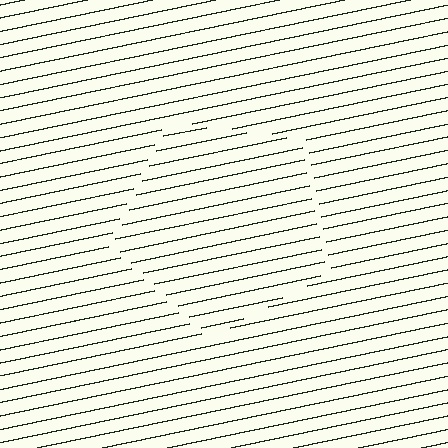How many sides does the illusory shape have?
5 sides — the line-ends trace a pentagon.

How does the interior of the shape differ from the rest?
The interior of the shape contains the same grating, shifted by half a period — the contour is defined by the phase discontinuity where line-ends from the inner and outer gratings abut.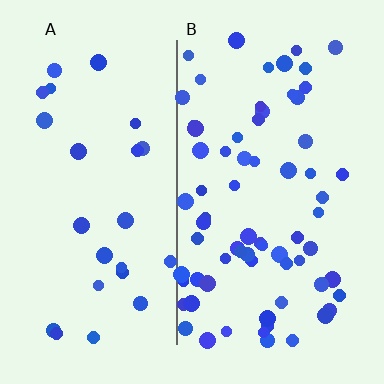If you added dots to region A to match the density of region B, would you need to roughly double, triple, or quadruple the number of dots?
Approximately triple.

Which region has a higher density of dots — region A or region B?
B (the right).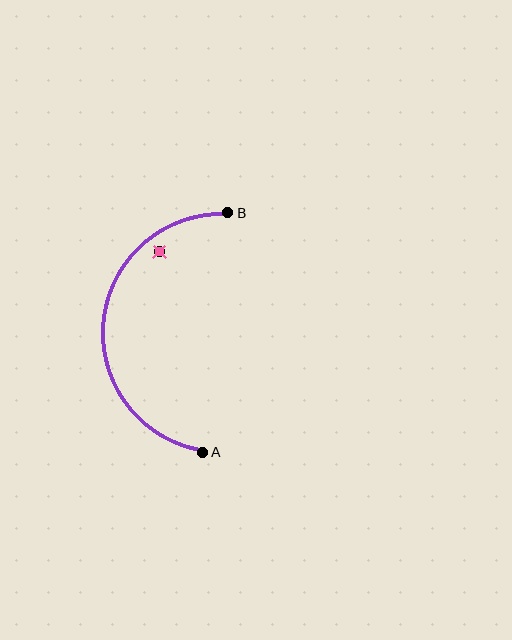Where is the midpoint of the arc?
The arc midpoint is the point on the curve farthest from the straight line joining A and B. It sits to the left of that line.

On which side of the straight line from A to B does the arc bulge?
The arc bulges to the left of the straight line connecting A and B.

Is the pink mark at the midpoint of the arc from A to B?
No — the pink mark does not lie on the arc at all. It sits slightly inside the curve.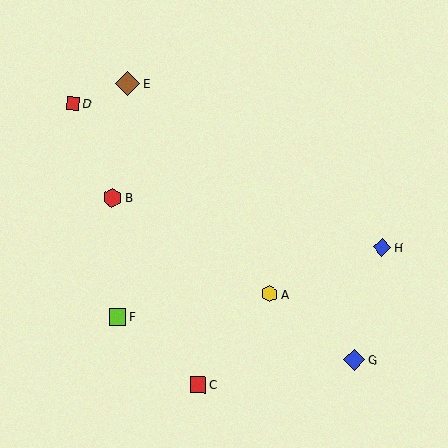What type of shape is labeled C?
Shape C is a red square.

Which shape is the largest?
The brown diamond (labeled E) is the largest.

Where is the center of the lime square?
The center of the lime square is at (118, 317).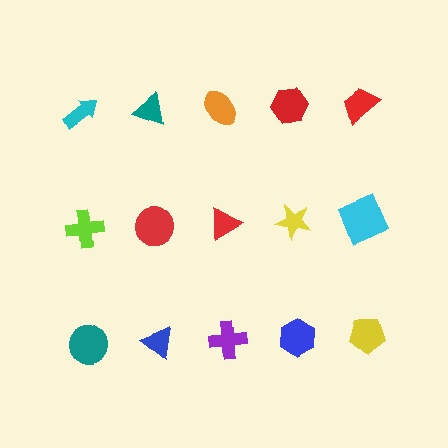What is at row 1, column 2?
A teal triangle.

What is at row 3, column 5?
A yellow pentagon.